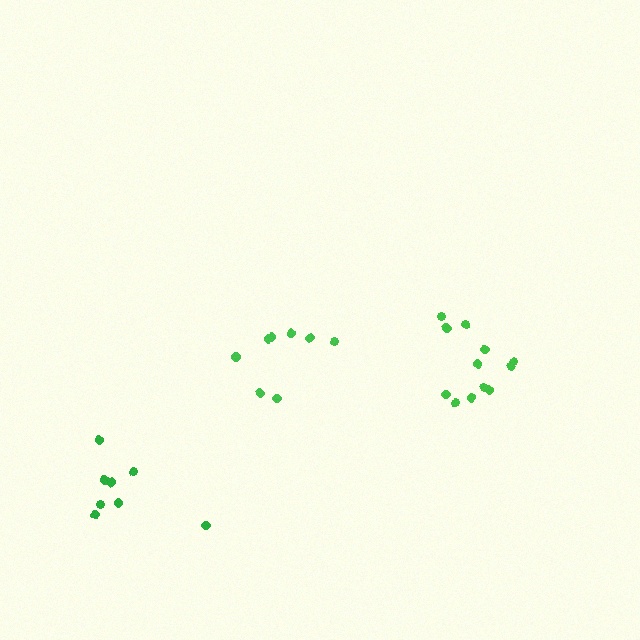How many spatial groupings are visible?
There are 3 spatial groupings.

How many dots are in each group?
Group 1: 8 dots, Group 2: 12 dots, Group 3: 8 dots (28 total).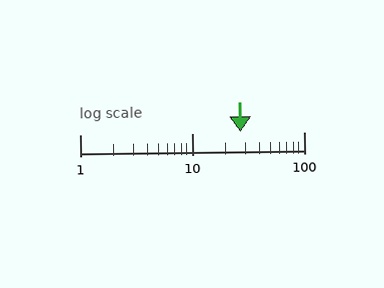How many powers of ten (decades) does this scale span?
The scale spans 2 decades, from 1 to 100.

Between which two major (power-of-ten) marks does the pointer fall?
The pointer is between 10 and 100.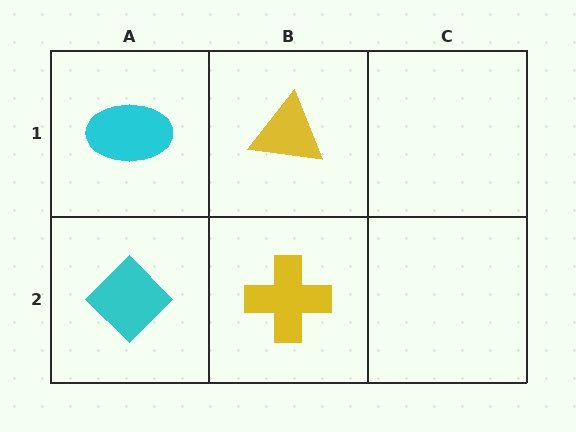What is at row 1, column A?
A cyan ellipse.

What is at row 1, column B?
A yellow triangle.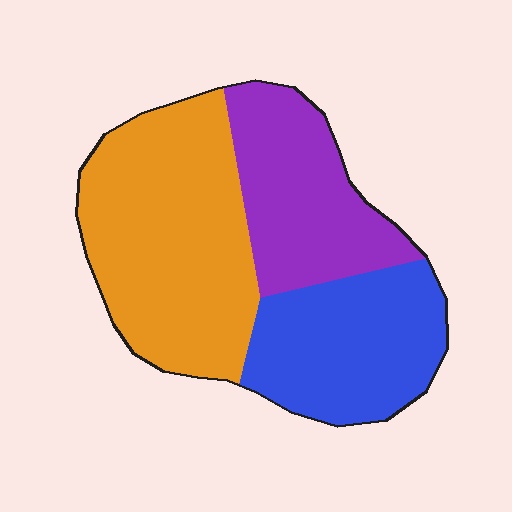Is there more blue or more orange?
Orange.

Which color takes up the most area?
Orange, at roughly 45%.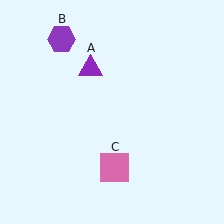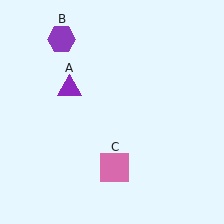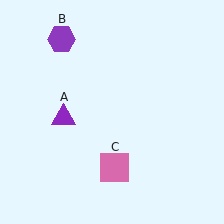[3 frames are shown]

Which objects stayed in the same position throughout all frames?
Purple hexagon (object B) and pink square (object C) remained stationary.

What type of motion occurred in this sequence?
The purple triangle (object A) rotated counterclockwise around the center of the scene.